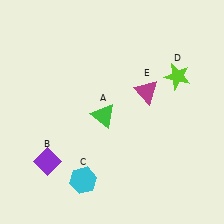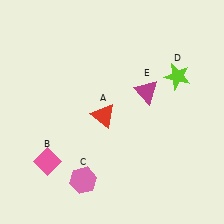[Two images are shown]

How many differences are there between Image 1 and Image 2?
There are 3 differences between the two images.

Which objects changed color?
A changed from green to red. B changed from purple to pink. C changed from cyan to pink.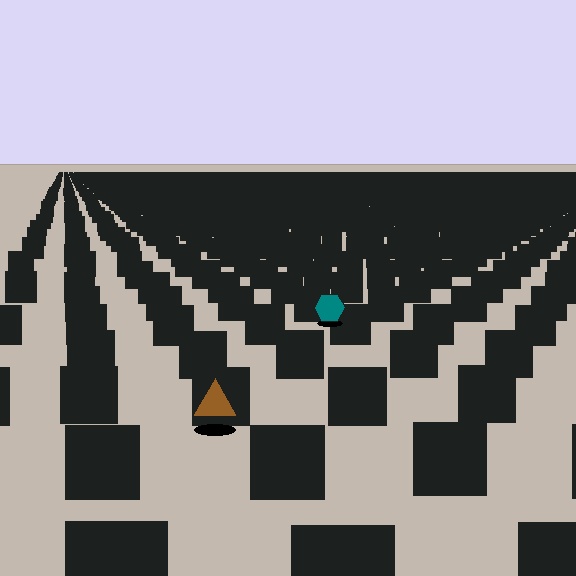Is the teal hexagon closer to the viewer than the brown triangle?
No. The brown triangle is closer — you can tell from the texture gradient: the ground texture is coarser near it.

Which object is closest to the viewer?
The brown triangle is closest. The texture marks near it are larger and more spread out.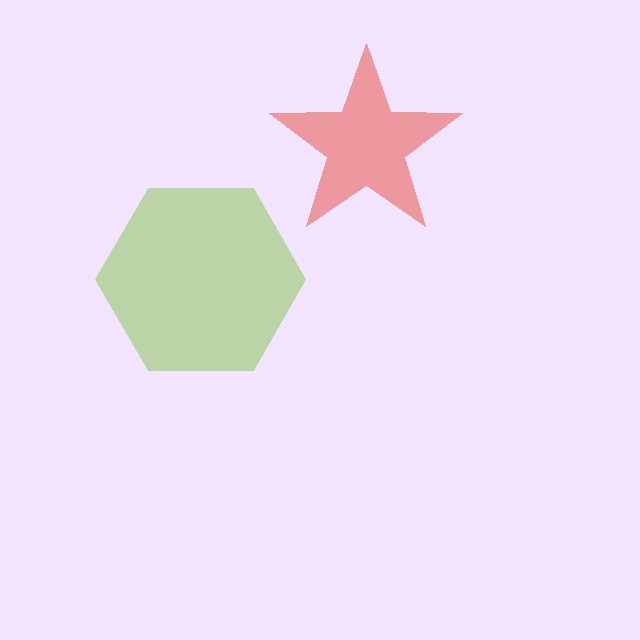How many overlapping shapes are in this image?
There are 2 overlapping shapes in the image.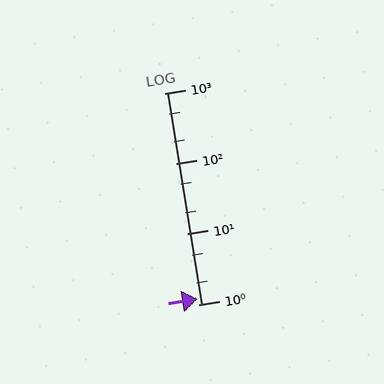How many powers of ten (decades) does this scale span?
The scale spans 3 decades, from 1 to 1000.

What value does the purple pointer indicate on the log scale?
The pointer indicates approximately 1.2.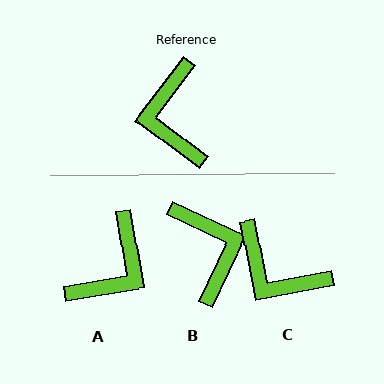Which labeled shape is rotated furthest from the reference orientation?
B, about 168 degrees away.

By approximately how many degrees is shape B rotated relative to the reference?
Approximately 168 degrees clockwise.